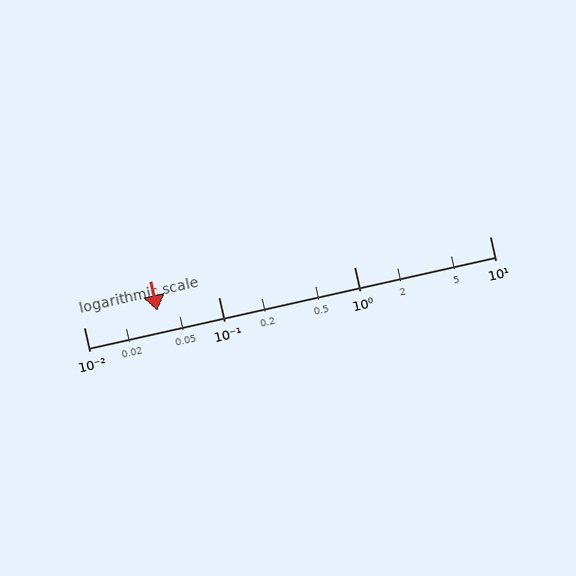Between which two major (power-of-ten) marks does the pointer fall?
The pointer is between 0.01 and 0.1.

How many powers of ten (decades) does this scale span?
The scale spans 3 decades, from 0.01 to 10.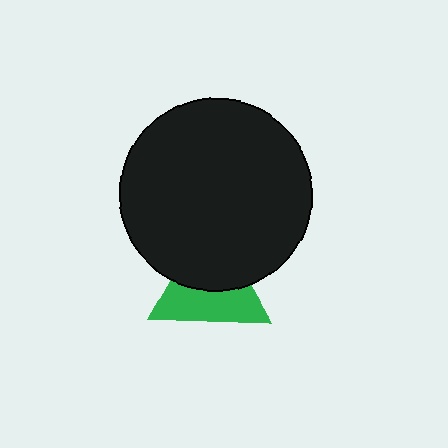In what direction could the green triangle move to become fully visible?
The green triangle could move down. That would shift it out from behind the black circle entirely.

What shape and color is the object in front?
The object in front is a black circle.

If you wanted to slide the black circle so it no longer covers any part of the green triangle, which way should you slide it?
Slide it up — that is the most direct way to separate the two shapes.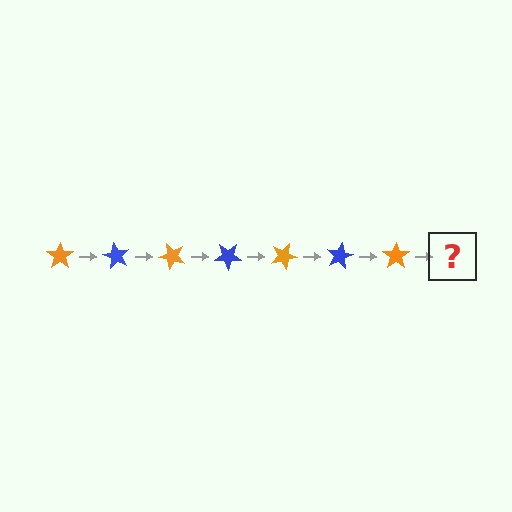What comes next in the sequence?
The next element should be a blue star, rotated 420 degrees from the start.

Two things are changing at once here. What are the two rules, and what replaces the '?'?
The two rules are that it rotates 60 degrees each step and the color cycles through orange and blue. The '?' should be a blue star, rotated 420 degrees from the start.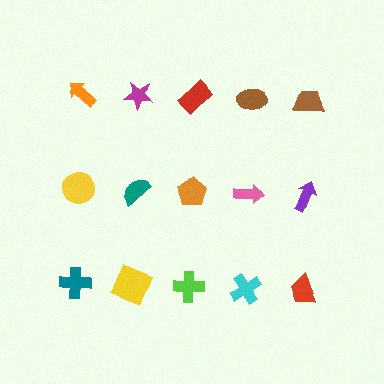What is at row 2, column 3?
An orange pentagon.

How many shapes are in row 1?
5 shapes.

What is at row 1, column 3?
A red rectangle.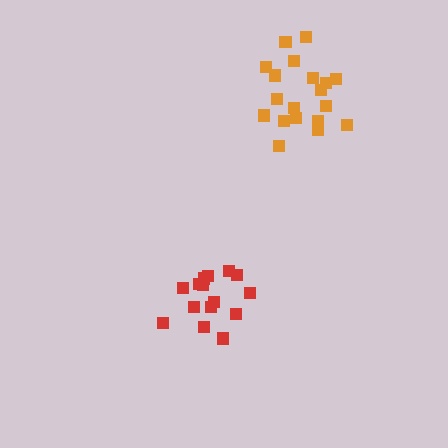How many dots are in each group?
Group 1: 15 dots, Group 2: 19 dots (34 total).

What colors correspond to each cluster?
The clusters are colored: red, orange.